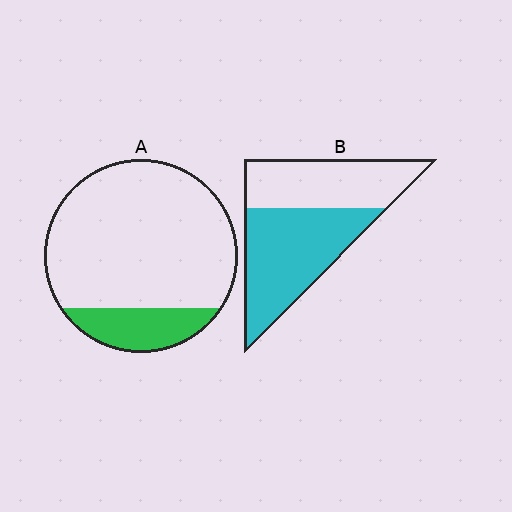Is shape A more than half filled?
No.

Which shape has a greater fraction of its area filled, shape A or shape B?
Shape B.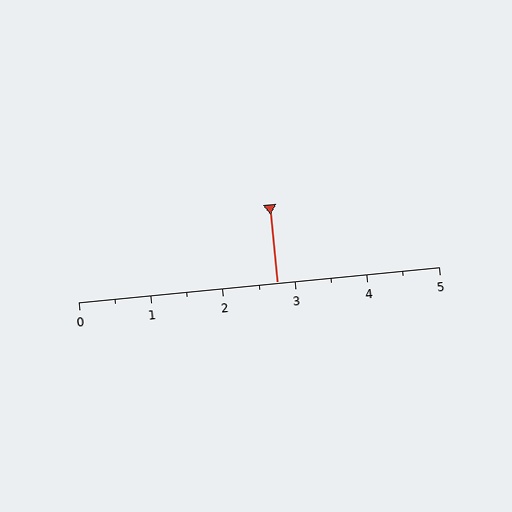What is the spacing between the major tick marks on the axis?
The major ticks are spaced 1 apart.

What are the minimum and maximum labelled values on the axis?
The axis runs from 0 to 5.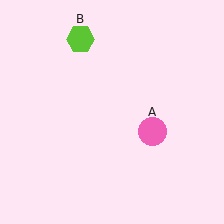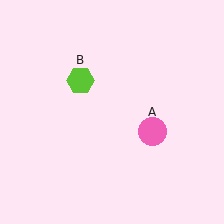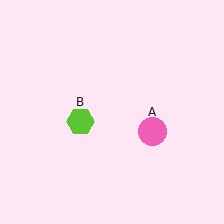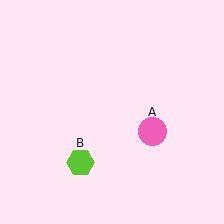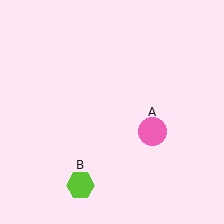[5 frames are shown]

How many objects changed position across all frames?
1 object changed position: lime hexagon (object B).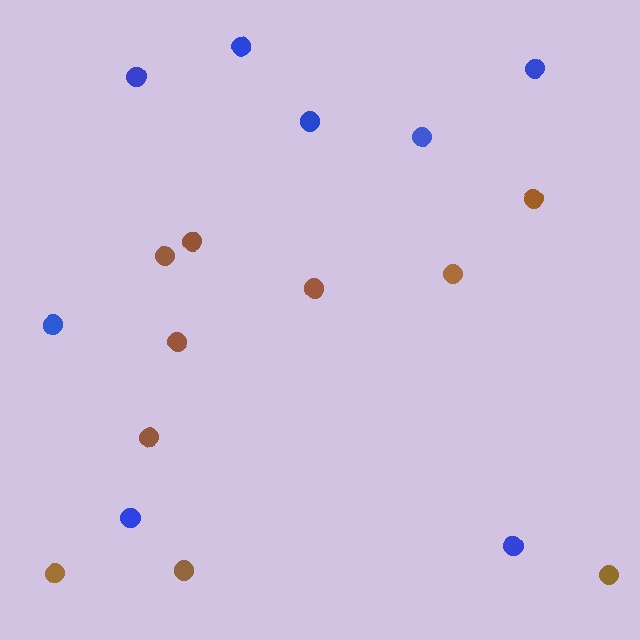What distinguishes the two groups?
There are 2 groups: one group of brown circles (10) and one group of blue circles (8).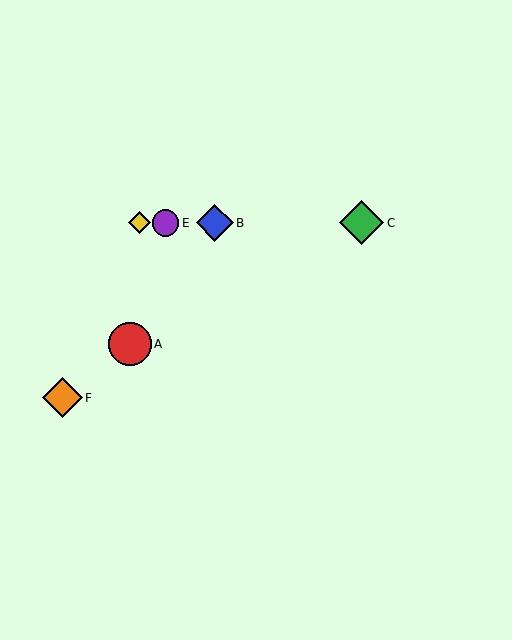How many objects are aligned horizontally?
4 objects (B, C, D, E) are aligned horizontally.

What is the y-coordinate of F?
Object F is at y≈398.